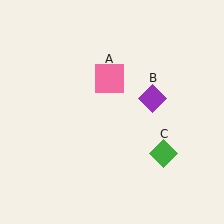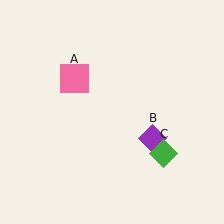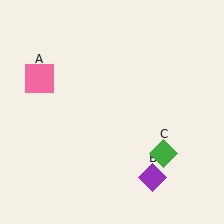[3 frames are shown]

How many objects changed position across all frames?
2 objects changed position: pink square (object A), purple diamond (object B).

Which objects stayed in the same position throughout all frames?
Green diamond (object C) remained stationary.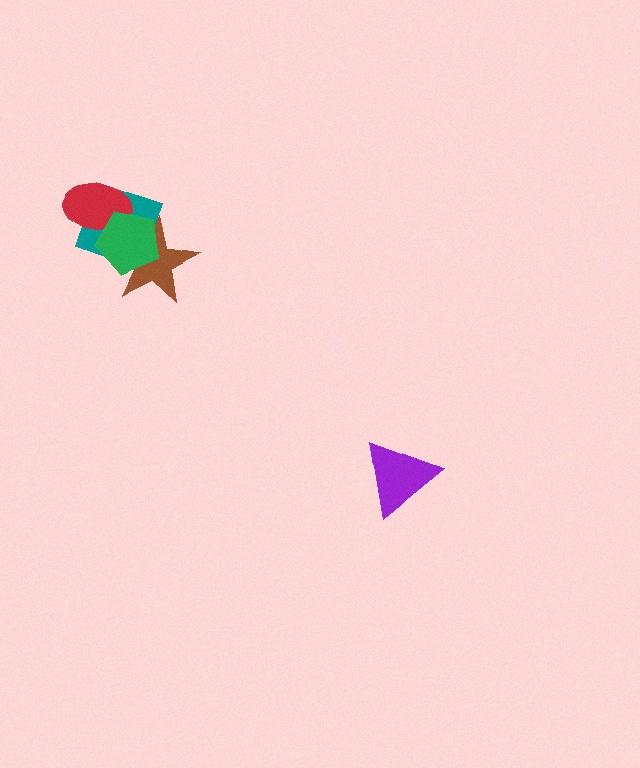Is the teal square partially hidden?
Yes, it is partially covered by another shape.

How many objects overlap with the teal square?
3 objects overlap with the teal square.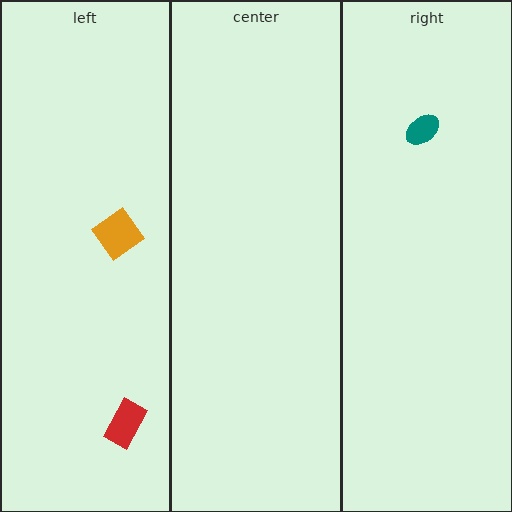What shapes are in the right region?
The teal ellipse.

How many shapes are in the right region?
1.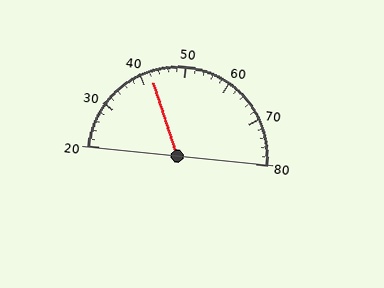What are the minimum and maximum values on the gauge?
The gauge ranges from 20 to 80.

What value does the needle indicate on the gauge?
The needle indicates approximately 42.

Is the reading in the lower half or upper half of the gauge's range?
The reading is in the lower half of the range (20 to 80).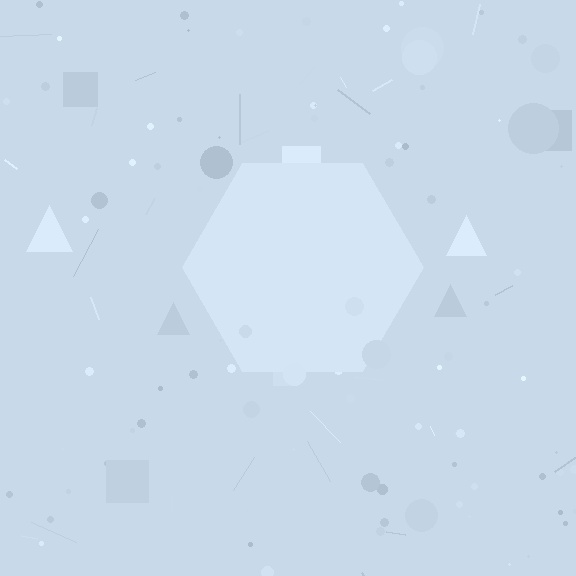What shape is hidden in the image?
A hexagon is hidden in the image.